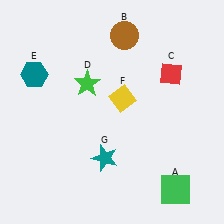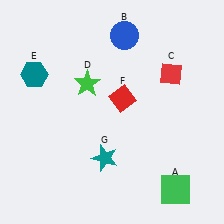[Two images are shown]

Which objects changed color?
B changed from brown to blue. F changed from yellow to red.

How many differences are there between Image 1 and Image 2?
There are 2 differences between the two images.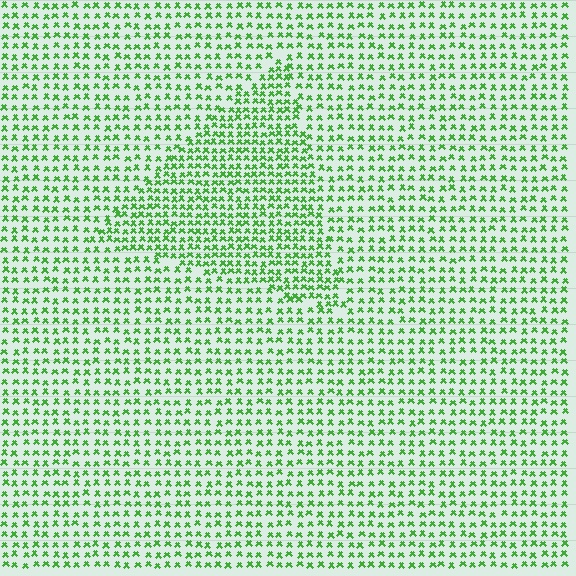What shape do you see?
I see a triangle.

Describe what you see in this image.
The image contains small green elements arranged at two different densities. A triangle-shaped region is visible where the elements are more densely packed than the surrounding area.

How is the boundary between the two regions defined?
The boundary is defined by a change in element density (approximately 1.6x ratio). All elements are the same color, size, and shape.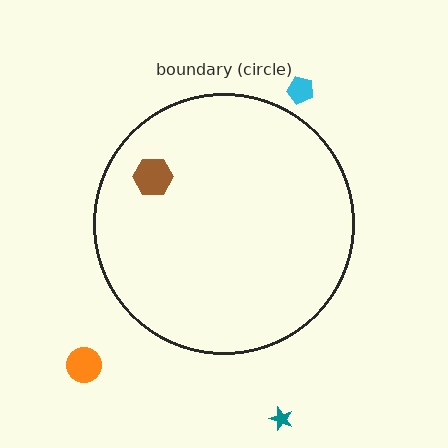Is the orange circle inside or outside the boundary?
Outside.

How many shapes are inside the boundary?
1 inside, 3 outside.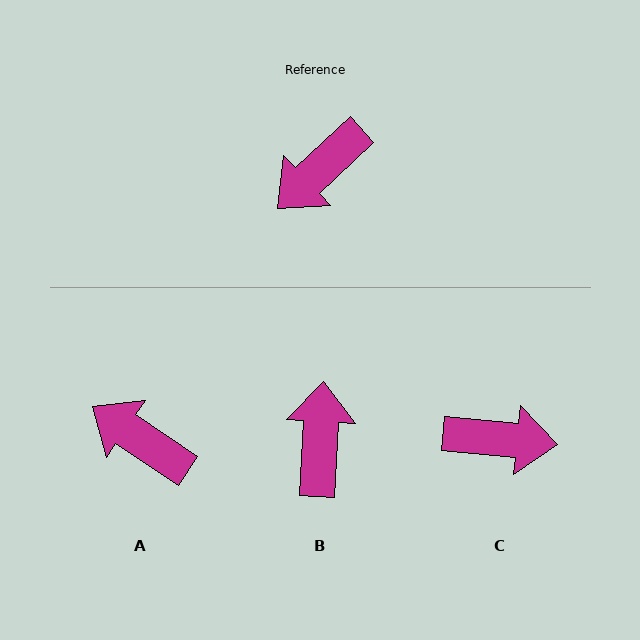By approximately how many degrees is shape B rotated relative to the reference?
Approximately 136 degrees clockwise.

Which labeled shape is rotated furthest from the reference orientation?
B, about 136 degrees away.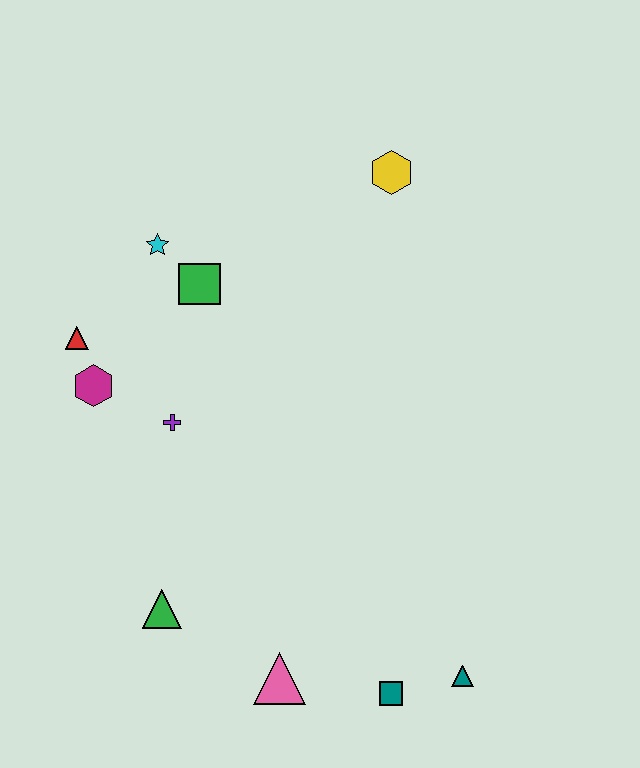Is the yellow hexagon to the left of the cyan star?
No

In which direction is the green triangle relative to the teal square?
The green triangle is to the left of the teal square.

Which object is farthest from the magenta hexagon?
The teal triangle is farthest from the magenta hexagon.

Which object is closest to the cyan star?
The green square is closest to the cyan star.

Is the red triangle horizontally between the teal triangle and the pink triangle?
No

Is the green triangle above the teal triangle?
Yes